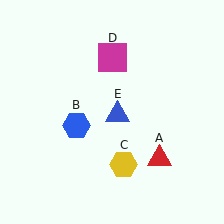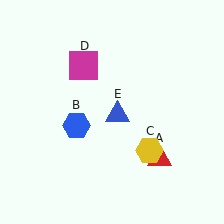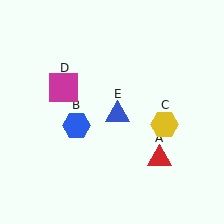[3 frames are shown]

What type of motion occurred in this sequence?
The yellow hexagon (object C), magenta square (object D) rotated counterclockwise around the center of the scene.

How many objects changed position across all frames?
2 objects changed position: yellow hexagon (object C), magenta square (object D).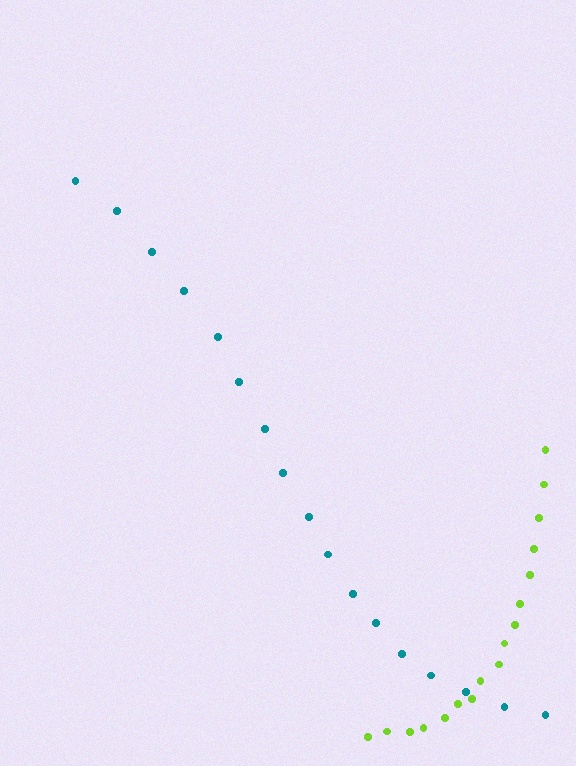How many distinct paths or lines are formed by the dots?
There are 2 distinct paths.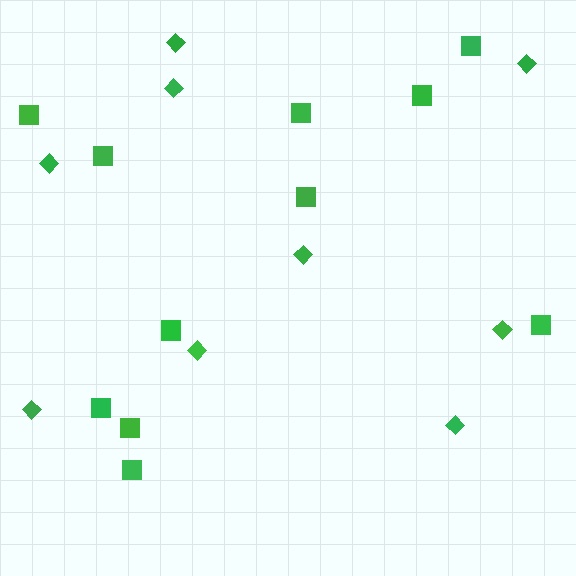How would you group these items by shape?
There are 2 groups: one group of diamonds (9) and one group of squares (11).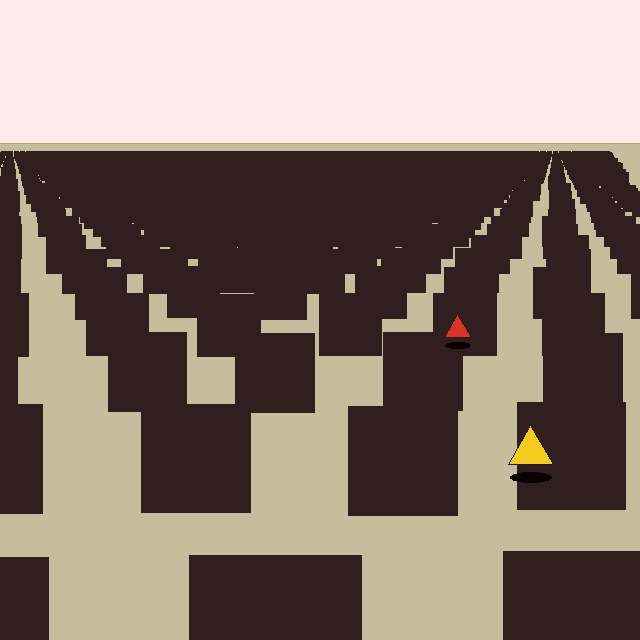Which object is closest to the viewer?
The yellow triangle is closest. The texture marks near it are larger and more spread out.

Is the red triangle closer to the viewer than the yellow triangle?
No. The yellow triangle is closer — you can tell from the texture gradient: the ground texture is coarser near it.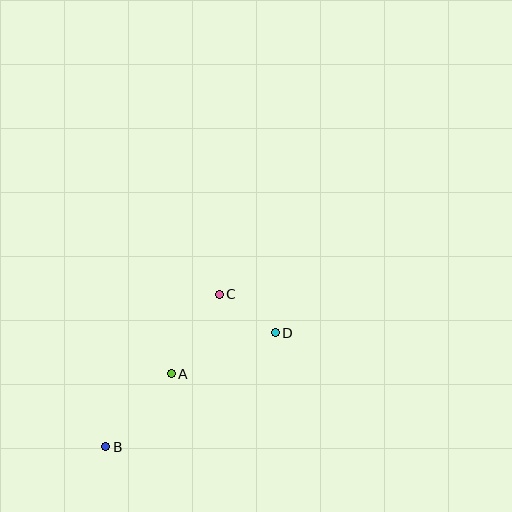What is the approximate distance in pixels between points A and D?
The distance between A and D is approximately 112 pixels.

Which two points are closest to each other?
Points C and D are closest to each other.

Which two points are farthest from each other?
Points B and D are farthest from each other.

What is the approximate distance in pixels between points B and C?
The distance between B and C is approximately 190 pixels.